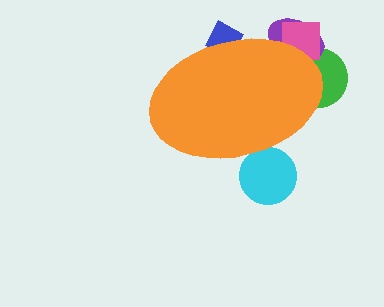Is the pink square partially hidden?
Yes, the pink square is partially hidden behind the orange ellipse.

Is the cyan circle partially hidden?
Yes, the cyan circle is partially hidden behind the orange ellipse.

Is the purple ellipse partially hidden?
Yes, the purple ellipse is partially hidden behind the orange ellipse.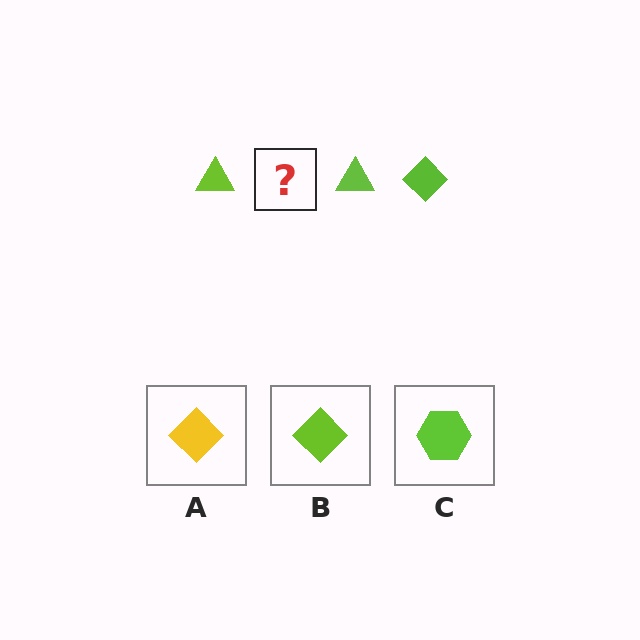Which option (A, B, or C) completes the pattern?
B.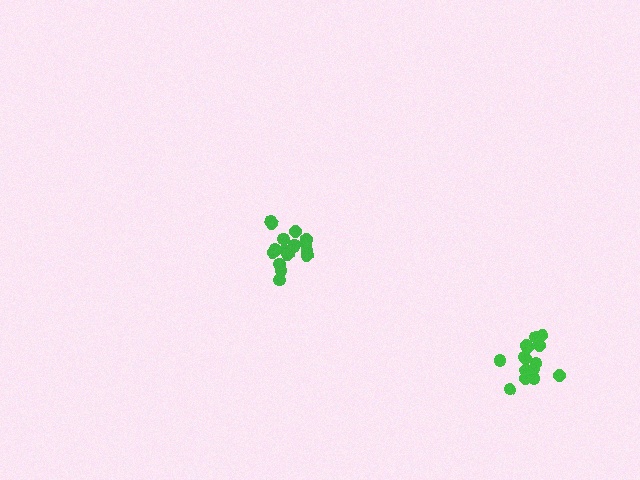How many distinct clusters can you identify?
There are 2 distinct clusters.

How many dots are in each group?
Group 1: 15 dots, Group 2: 18 dots (33 total).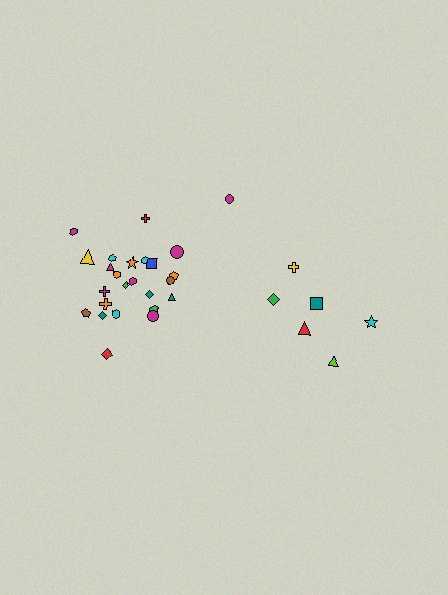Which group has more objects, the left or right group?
The left group.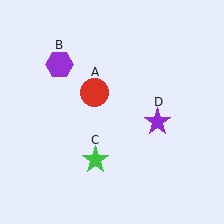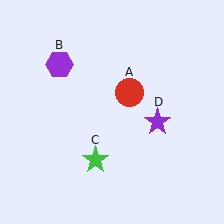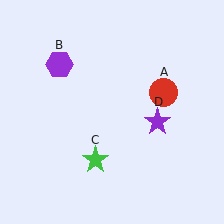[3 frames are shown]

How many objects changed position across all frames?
1 object changed position: red circle (object A).